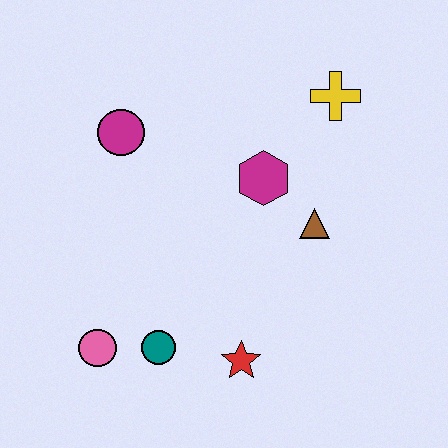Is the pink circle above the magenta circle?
No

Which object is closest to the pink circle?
The teal circle is closest to the pink circle.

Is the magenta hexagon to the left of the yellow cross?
Yes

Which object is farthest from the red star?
The yellow cross is farthest from the red star.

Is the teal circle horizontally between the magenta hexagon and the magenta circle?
Yes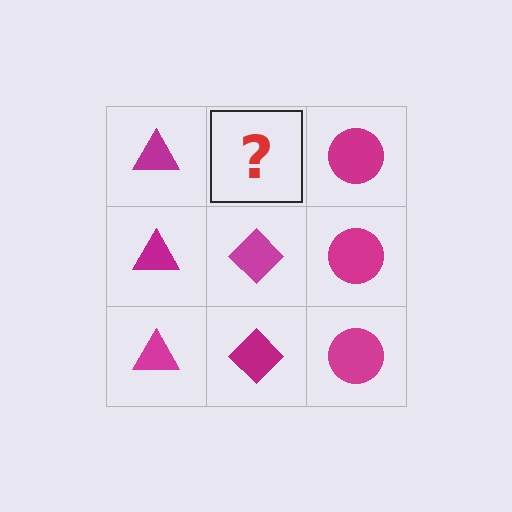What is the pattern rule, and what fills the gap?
The rule is that each column has a consistent shape. The gap should be filled with a magenta diamond.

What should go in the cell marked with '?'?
The missing cell should contain a magenta diamond.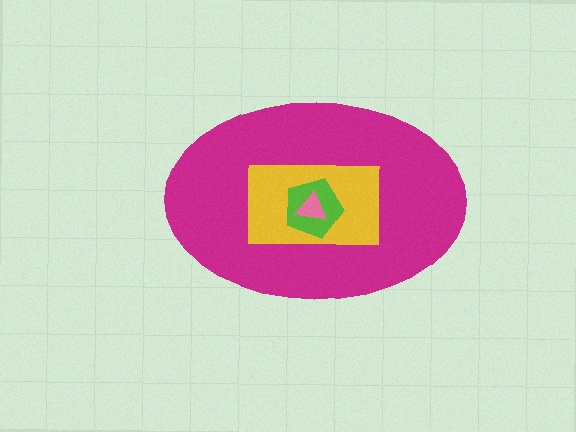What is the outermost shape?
The magenta ellipse.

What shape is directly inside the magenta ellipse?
The yellow rectangle.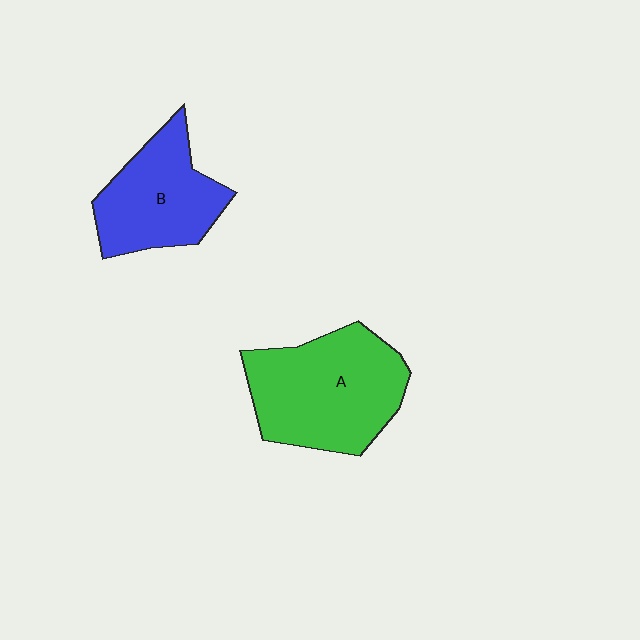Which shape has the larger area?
Shape A (green).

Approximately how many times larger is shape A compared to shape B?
Approximately 1.4 times.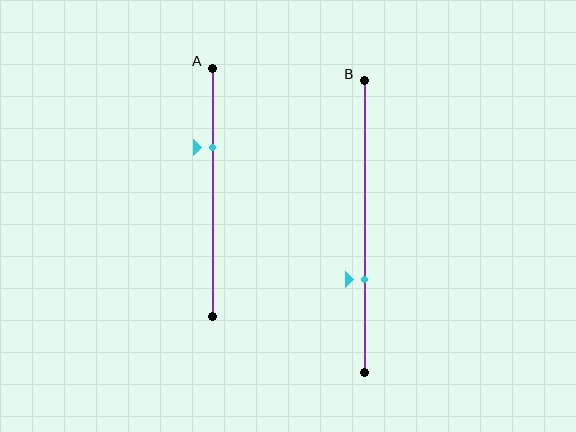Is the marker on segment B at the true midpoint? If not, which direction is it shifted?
No, the marker on segment B is shifted downward by about 18% of the segment length.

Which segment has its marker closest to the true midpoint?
Segment B has its marker closest to the true midpoint.